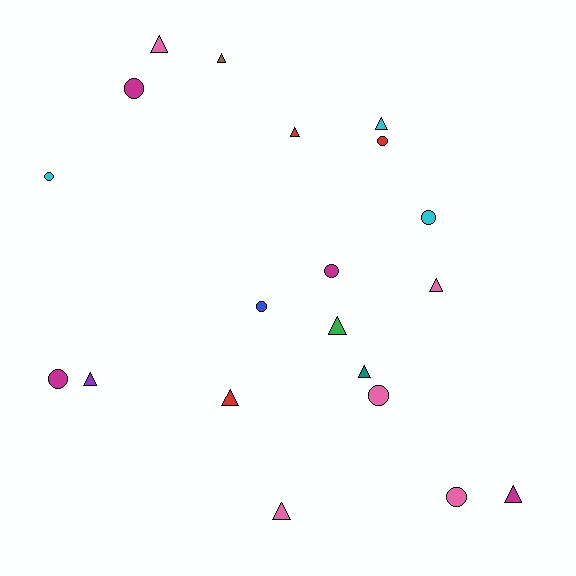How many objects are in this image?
There are 20 objects.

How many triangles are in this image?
There are 11 triangles.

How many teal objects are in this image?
There is 1 teal object.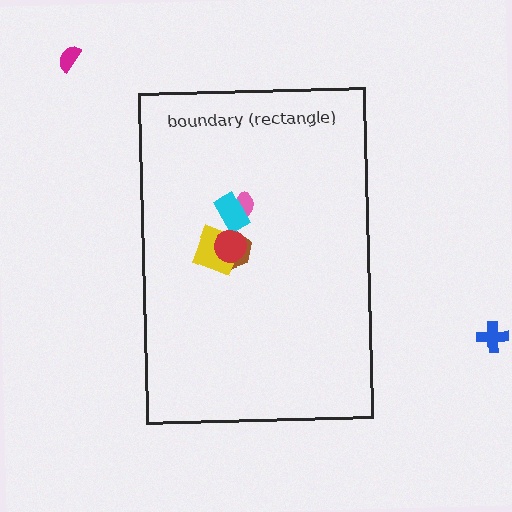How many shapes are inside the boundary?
5 inside, 2 outside.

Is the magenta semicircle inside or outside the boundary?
Outside.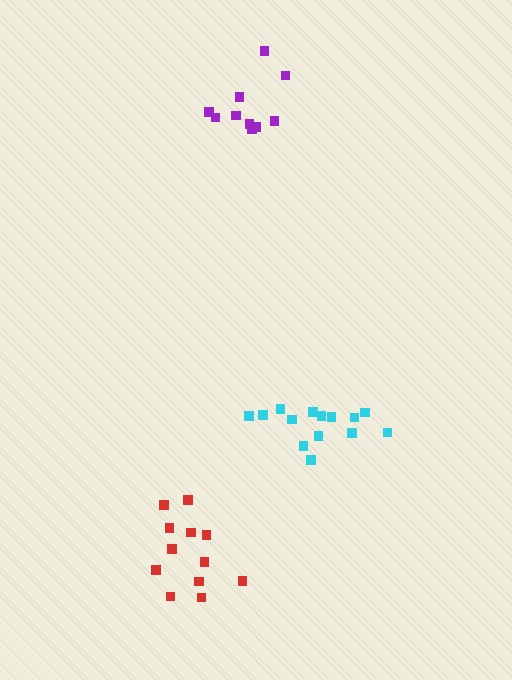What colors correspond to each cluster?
The clusters are colored: purple, red, cyan.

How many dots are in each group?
Group 1: 10 dots, Group 2: 12 dots, Group 3: 14 dots (36 total).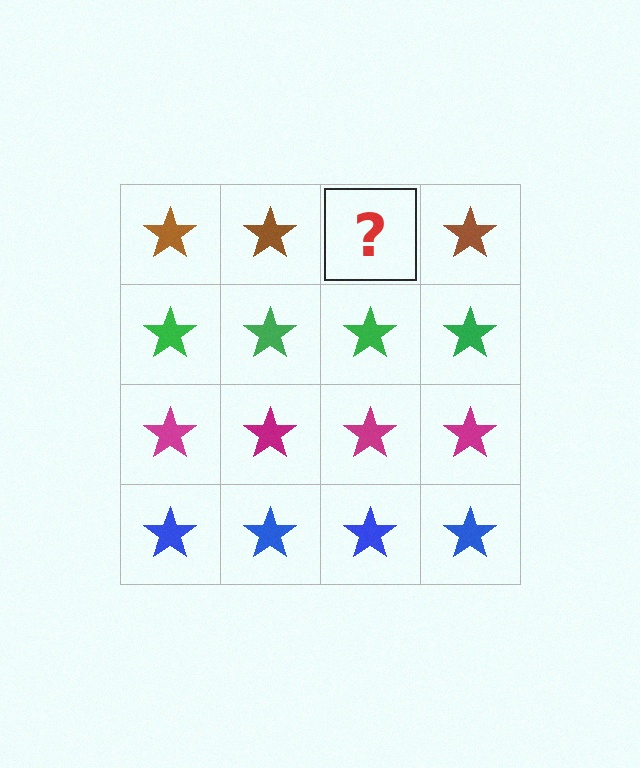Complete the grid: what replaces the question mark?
The question mark should be replaced with a brown star.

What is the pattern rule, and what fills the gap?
The rule is that each row has a consistent color. The gap should be filled with a brown star.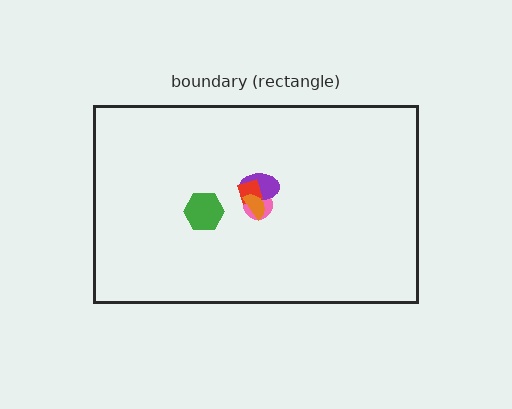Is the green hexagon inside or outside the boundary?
Inside.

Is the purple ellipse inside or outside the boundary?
Inside.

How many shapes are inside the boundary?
5 inside, 0 outside.